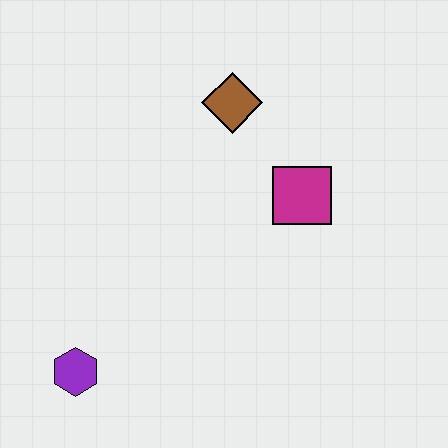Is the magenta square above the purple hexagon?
Yes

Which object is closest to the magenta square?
The brown diamond is closest to the magenta square.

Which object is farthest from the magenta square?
The purple hexagon is farthest from the magenta square.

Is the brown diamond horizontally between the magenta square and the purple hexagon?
Yes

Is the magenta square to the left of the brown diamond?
No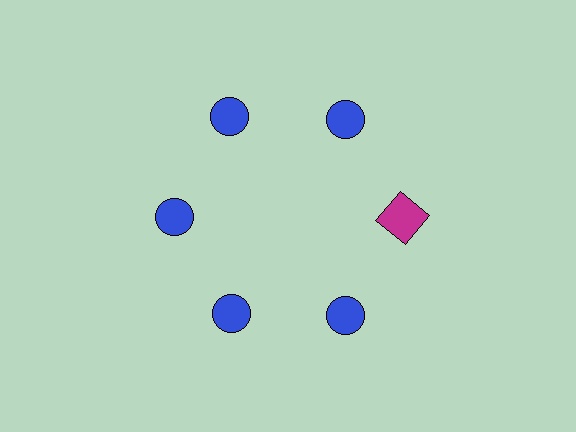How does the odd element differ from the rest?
It differs in both color (magenta instead of blue) and shape (square instead of circle).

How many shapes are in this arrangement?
There are 6 shapes arranged in a ring pattern.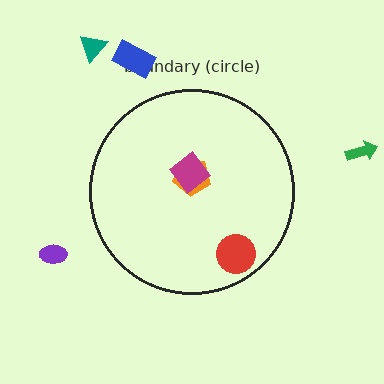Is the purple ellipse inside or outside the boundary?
Outside.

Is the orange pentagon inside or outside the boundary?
Inside.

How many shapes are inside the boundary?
3 inside, 4 outside.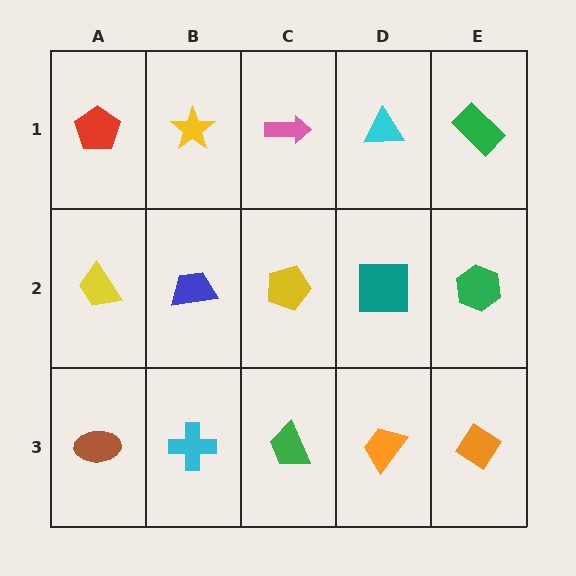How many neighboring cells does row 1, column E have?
2.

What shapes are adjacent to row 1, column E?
A green hexagon (row 2, column E), a cyan triangle (row 1, column D).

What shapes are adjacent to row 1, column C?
A yellow pentagon (row 2, column C), a yellow star (row 1, column B), a cyan triangle (row 1, column D).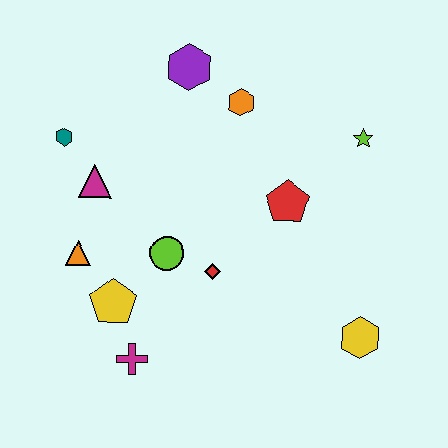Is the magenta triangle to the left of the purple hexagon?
Yes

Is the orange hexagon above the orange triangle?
Yes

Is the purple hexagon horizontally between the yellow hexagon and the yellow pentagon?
Yes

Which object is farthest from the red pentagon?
The teal hexagon is farthest from the red pentagon.